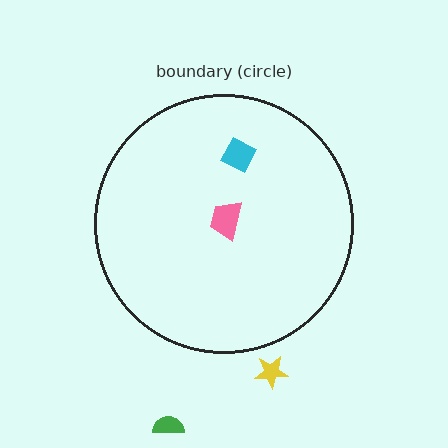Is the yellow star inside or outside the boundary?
Outside.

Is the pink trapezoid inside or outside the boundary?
Inside.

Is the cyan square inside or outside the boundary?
Inside.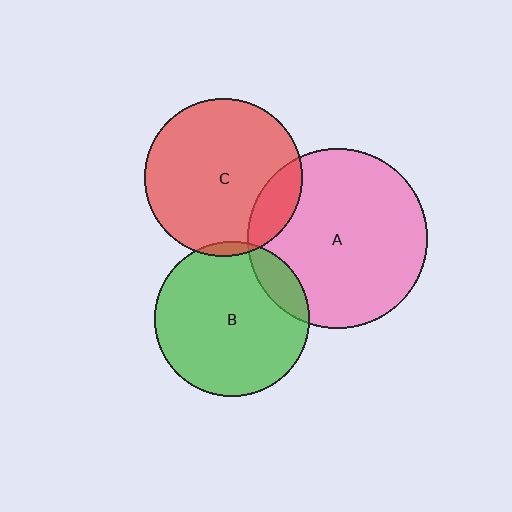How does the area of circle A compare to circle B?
Approximately 1.3 times.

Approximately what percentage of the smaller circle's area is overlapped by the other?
Approximately 5%.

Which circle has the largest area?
Circle A (pink).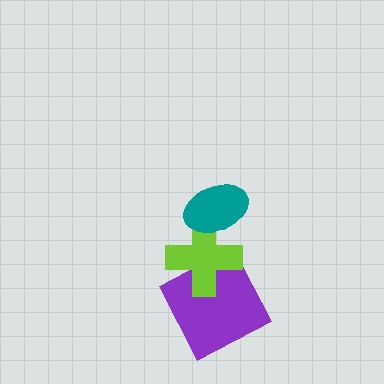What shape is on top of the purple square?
The lime cross is on top of the purple square.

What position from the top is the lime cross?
The lime cross is 2nd from the top.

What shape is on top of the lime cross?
The teal ellipse is on top of the lime cross.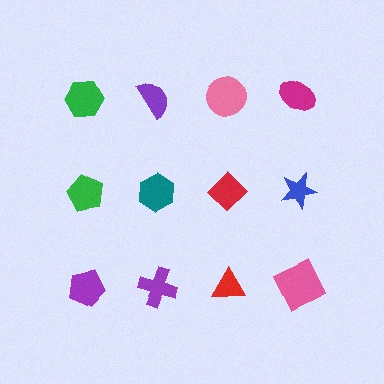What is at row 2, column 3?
A red diamond.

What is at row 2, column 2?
A teal hexagon.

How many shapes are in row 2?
4 shapes.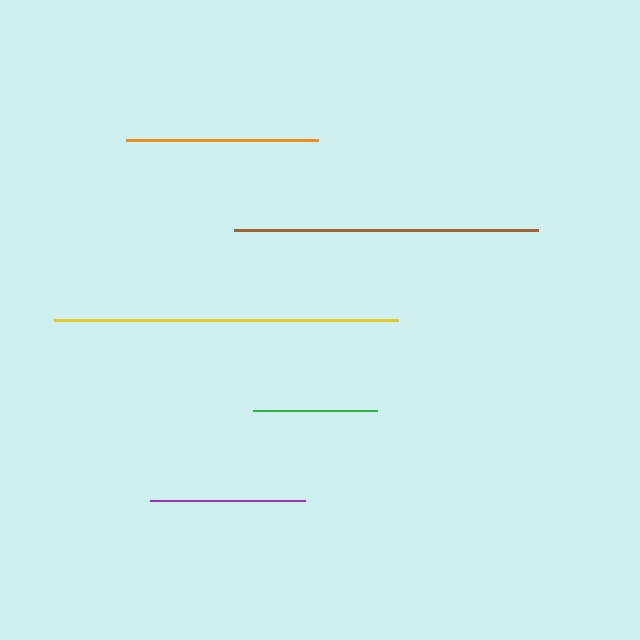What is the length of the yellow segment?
The yellow segment is approximately 344 pixels long.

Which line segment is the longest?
The yellow line is the longest at approximately 344 pixels.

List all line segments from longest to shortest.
From longest to shortest: yellow, brown, orange, purple, green.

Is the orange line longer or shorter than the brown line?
The brown line is longer than the orange line.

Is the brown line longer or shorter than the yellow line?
The yellow line is longer than the brown line.